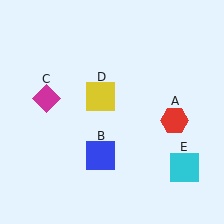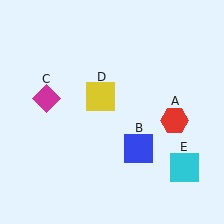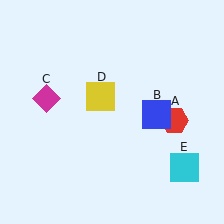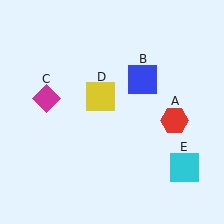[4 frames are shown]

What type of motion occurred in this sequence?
The blue square (object B) rotated counterclockwise around the center of the scene.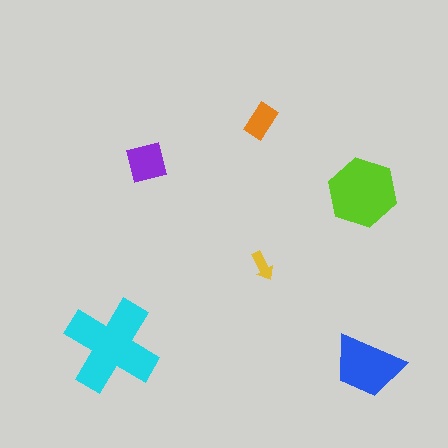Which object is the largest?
The cyan cross.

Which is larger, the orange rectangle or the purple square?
The purple square.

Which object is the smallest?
The yellow arrow.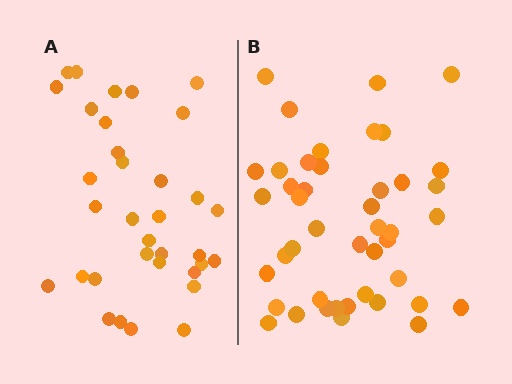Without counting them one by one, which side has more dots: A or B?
Region B (the right region) has more dots.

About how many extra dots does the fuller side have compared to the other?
Region B has roughly 10 or so more dots than region A.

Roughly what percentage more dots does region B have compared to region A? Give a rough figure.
About 30% more.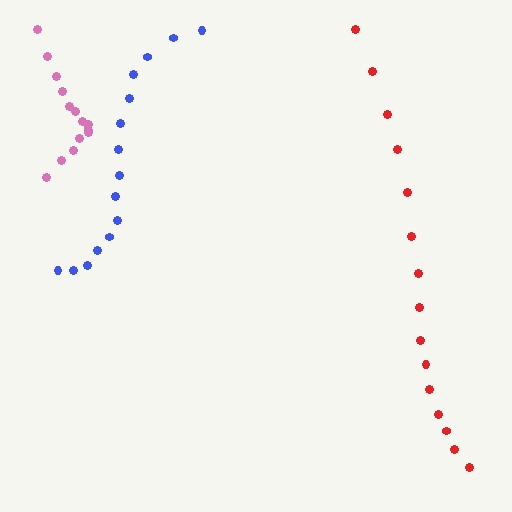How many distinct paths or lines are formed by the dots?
There are 3 distinct paths.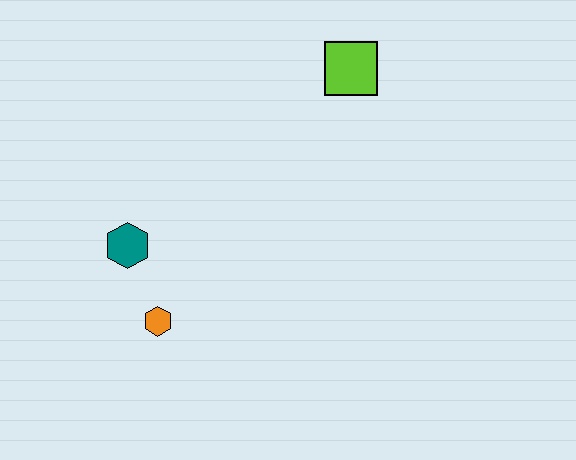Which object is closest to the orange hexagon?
The teal hexagon is closest to the orange hexagon.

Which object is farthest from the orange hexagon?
The lime square is farthest from the orange hexagon.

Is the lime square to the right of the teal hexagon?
Yes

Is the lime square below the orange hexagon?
No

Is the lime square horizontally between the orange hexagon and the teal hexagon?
No